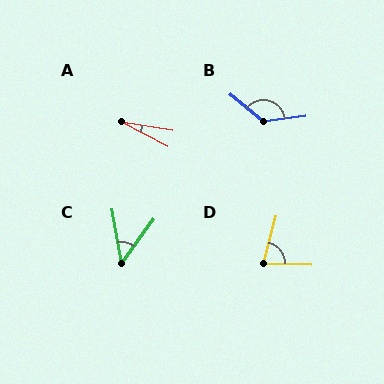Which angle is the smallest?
A, at approximately 18 degrees.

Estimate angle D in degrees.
Approximately 78 degrees.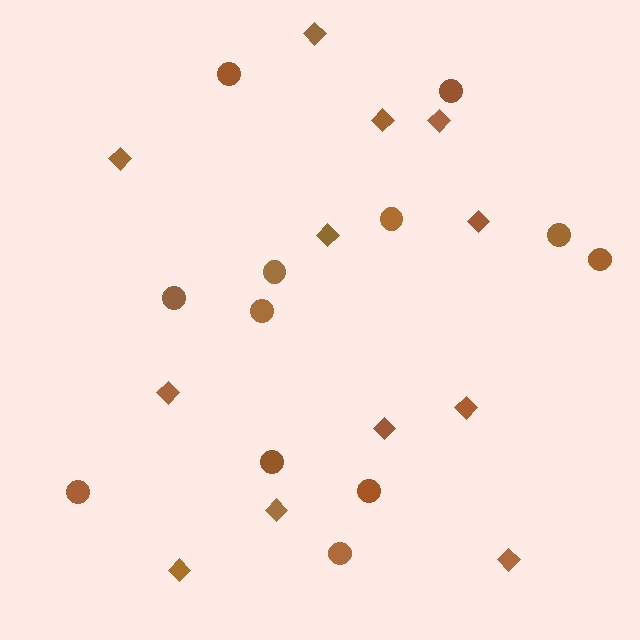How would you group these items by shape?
There are 2 groups: one group of diamonds (12) and one group of circles (12).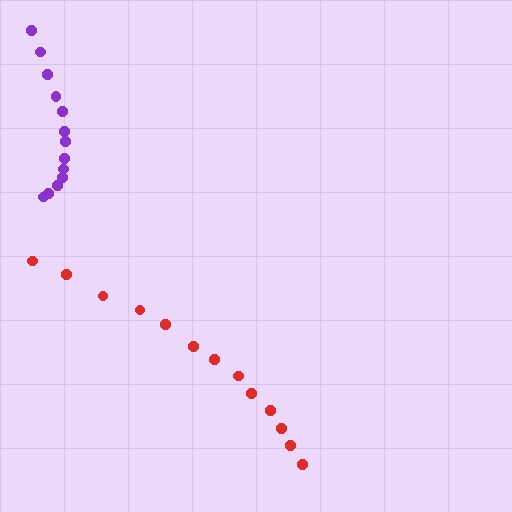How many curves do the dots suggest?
There are 2 distinct paths.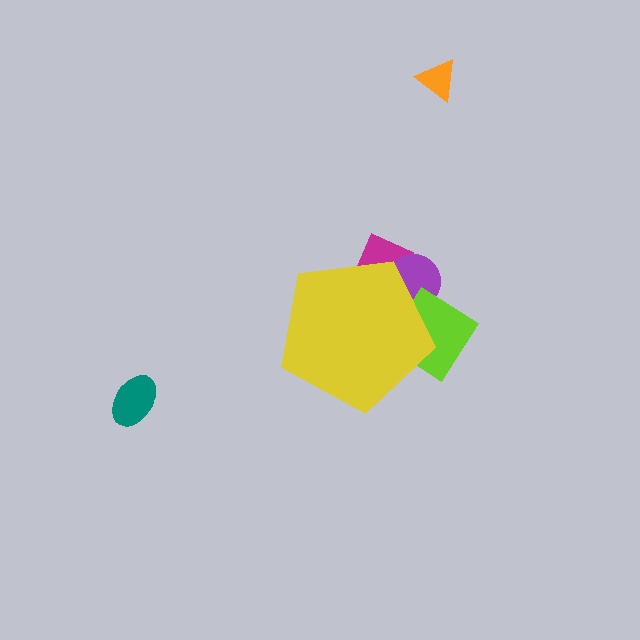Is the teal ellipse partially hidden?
No, the teal ellipse is fully visible.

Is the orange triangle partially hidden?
No, the orange triangle is fully visible.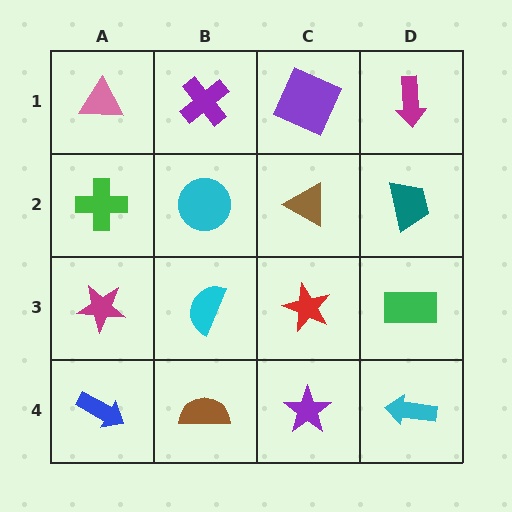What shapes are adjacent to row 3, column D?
A teal trapezoid (row 2, column D), a cyan arrow (row 4, column D), a red star (row 3, column C).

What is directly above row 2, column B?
A purple cross.